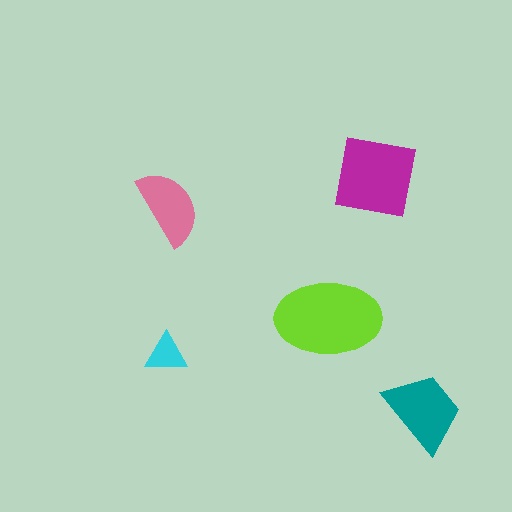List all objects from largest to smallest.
The lime ellipse, the magenta square, the teal trapezoid, the pink semicircle, the cyan triangle.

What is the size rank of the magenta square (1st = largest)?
2nd.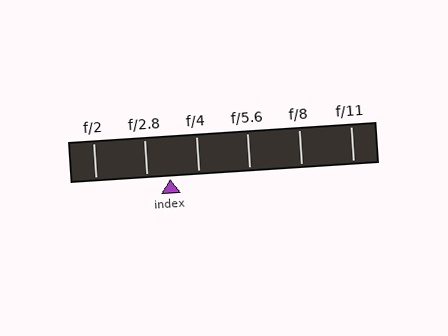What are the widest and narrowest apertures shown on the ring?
The widest aperture shown is f/2 and the narrowest is f/11.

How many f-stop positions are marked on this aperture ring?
There are 6 f-stop positions marked.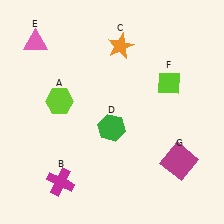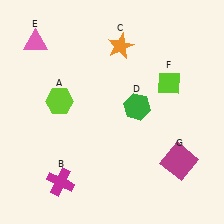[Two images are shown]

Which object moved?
The green hexagon (D) moved right.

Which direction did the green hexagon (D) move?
The green hexagon (D) moved right.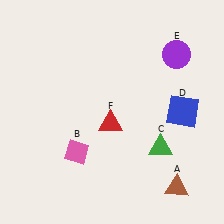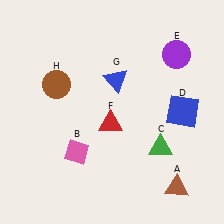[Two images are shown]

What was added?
A blue triangle (G), a brown circle (H) were added in Image 2.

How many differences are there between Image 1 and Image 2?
There are 2 differences between the two images.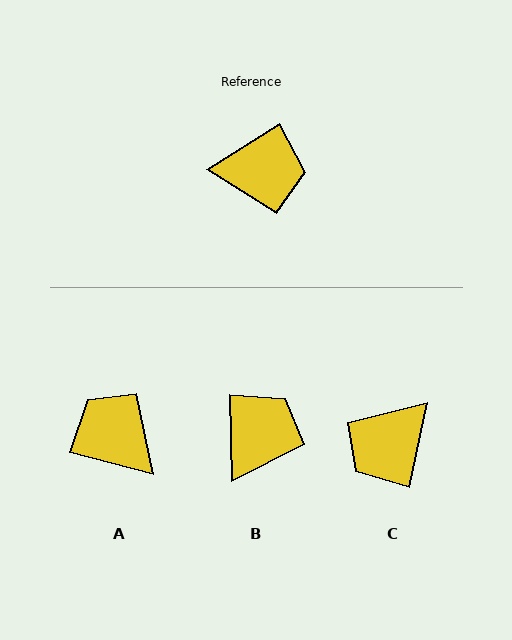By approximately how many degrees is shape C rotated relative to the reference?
Approximately 134 degrees clockwise.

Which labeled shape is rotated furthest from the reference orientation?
C, about 134 degrees away.